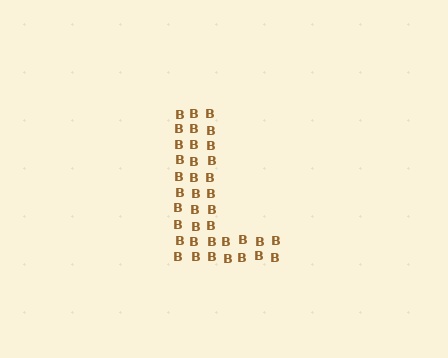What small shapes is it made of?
It is made of small letter B's.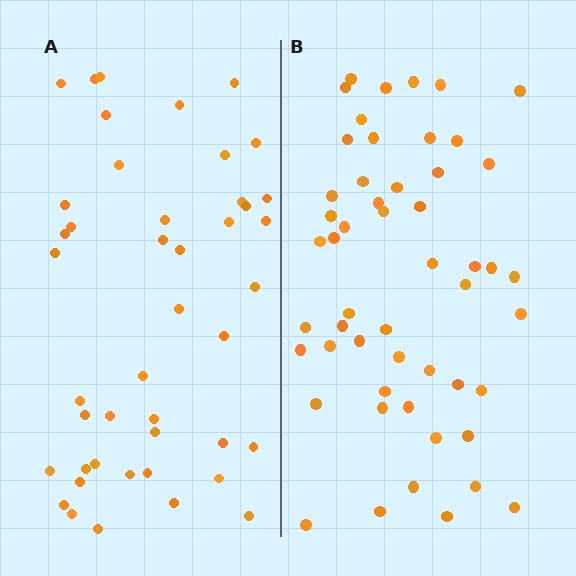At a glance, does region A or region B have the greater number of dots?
Region B (the right region) has more dots.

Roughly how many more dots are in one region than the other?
Region B has roughly 8 or so more dots than region A.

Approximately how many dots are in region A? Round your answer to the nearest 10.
About 40 dots. (The exact count is 44, which rounds to 40.)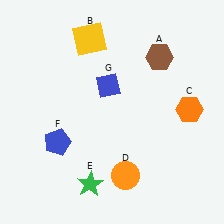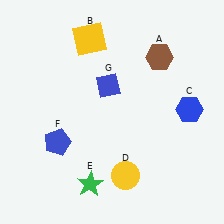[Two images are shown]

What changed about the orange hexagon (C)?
In Image 1, C is orange. In Image 2, it changed to blue.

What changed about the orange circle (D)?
In Image 1, D is orange. In Image 2, it changed to yellow.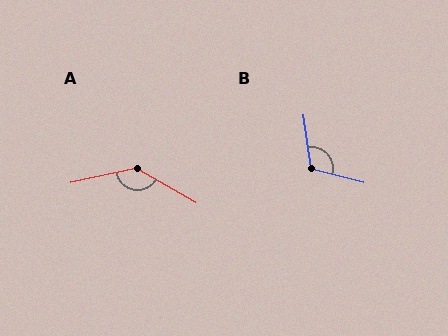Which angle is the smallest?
B, at approximately 112 degrees.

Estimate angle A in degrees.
Approximately 138 degrees.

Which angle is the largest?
A, at approximately 138 degrees.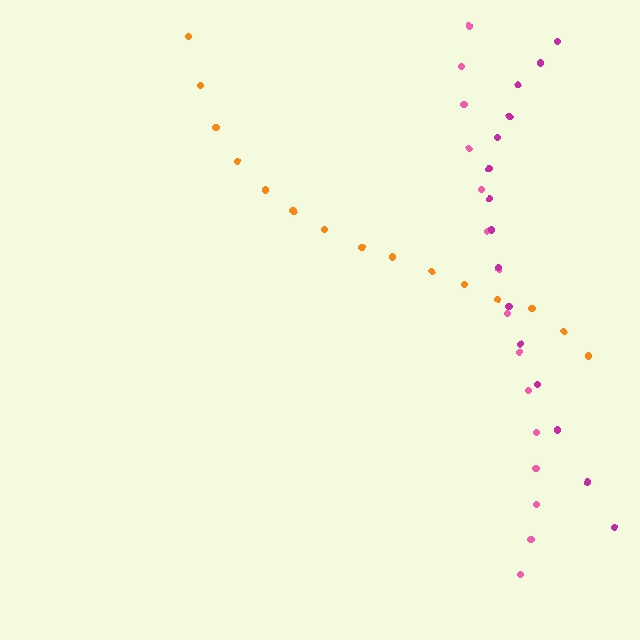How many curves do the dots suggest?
There are 3 distinct paths.